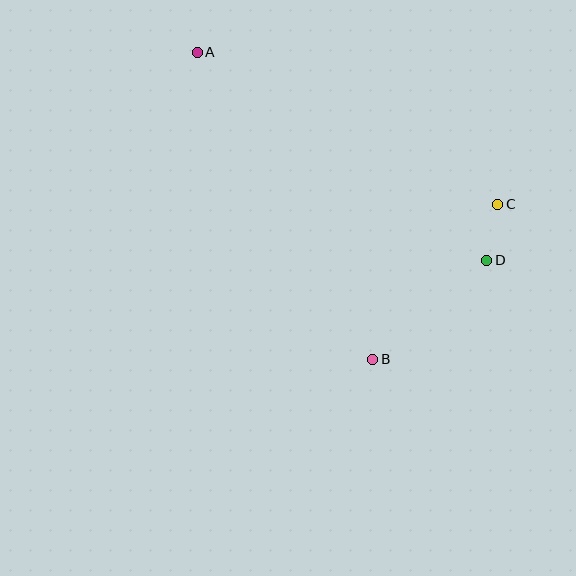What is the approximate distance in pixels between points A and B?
The distance between A and B is approximately 353 pixels.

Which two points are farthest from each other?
Points A and D are farthest from each other.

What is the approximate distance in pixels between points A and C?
The distance between A and C is approximately 337 pixels.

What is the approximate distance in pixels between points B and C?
The distance between B and C is approximately 199 pixels.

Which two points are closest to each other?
Points C and D are closest to each other.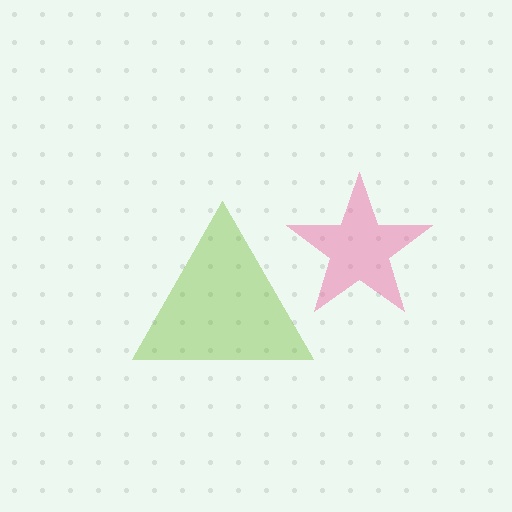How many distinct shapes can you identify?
There are 2 distinct shapes: a lime triangle, a pink star.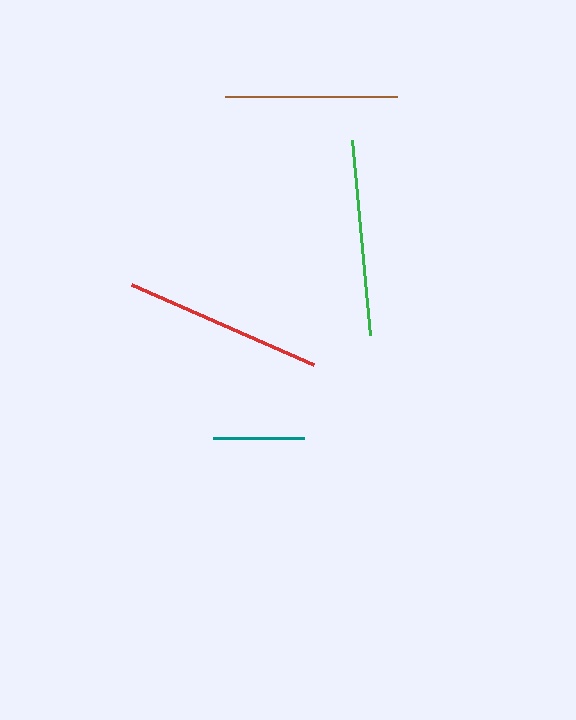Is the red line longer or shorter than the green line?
The red line is longer than the green line.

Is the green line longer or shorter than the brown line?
The green line is longer than the brown line.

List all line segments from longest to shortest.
From longest to shortest: red, green, brown, teal.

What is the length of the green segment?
The green segment is approximately 195 pixels long.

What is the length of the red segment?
The red segment is approximately 198 pixels long.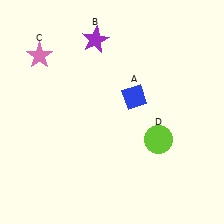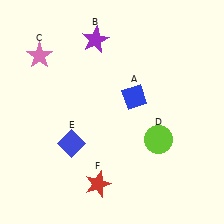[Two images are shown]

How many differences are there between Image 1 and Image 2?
There are 2 differences between the two images.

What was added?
A blue diamond (E), a red star (F) were added in Image 2.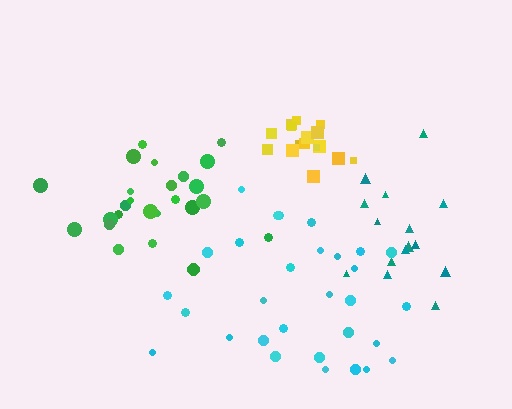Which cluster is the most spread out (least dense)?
Cyan.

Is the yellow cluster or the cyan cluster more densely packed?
Yellow.